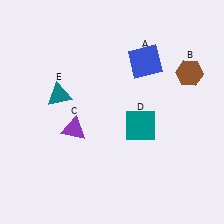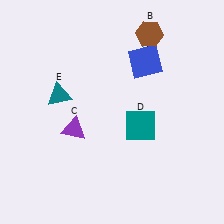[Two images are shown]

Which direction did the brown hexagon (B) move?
The brown hexagon (B) moved left.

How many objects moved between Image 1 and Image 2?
1 object moved between the two images.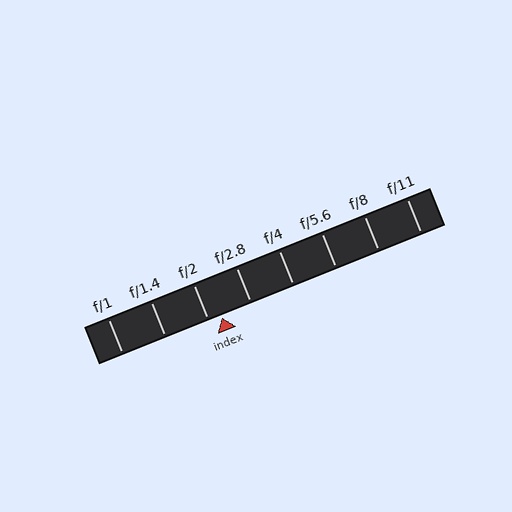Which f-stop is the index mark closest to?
The index mark is closest to f/2.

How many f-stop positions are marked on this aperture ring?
There are 8 f-stop positions marked.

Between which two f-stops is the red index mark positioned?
The index mark is between f/2 and f/2.8.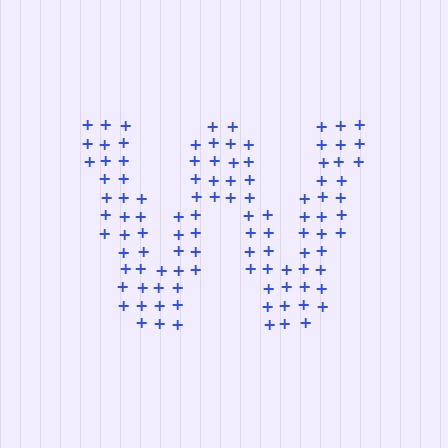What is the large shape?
The large shape is the letter W.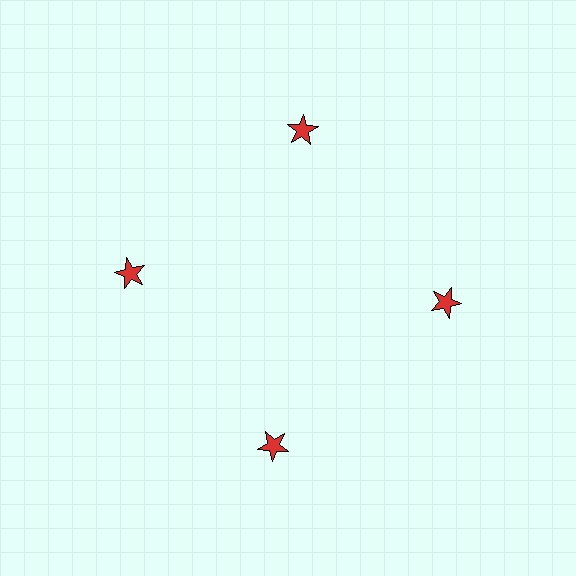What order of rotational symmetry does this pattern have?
This pattern has 4-fold rotational symmetry.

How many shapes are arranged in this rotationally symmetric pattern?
There are 4 shapes, arranged in 4 groups of 1.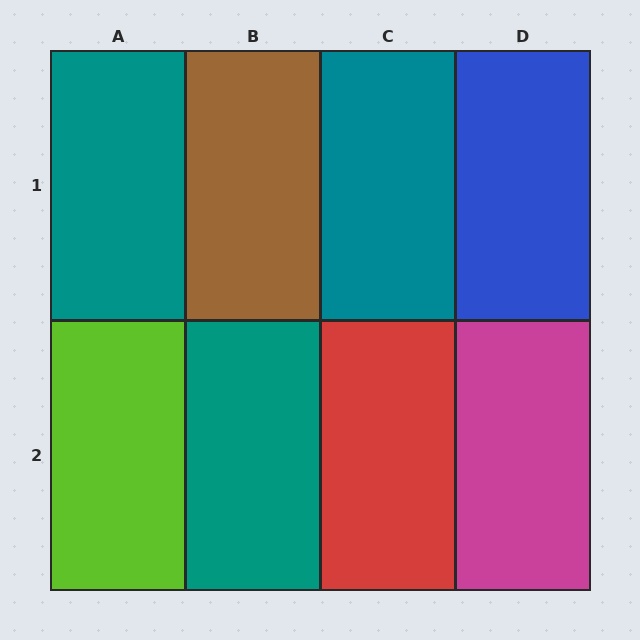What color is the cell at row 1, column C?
Teal.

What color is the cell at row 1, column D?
Blue.